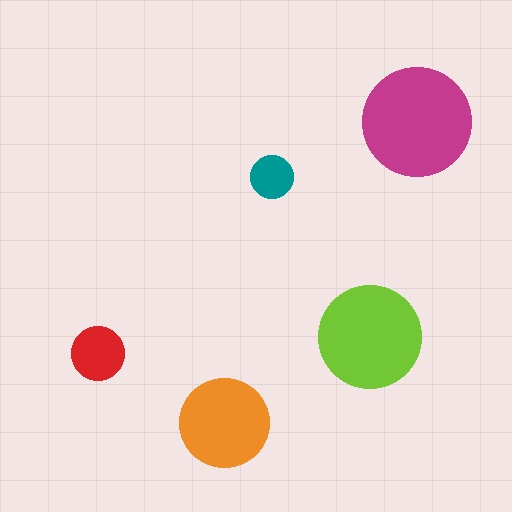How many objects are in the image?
There are 5 objects in the image.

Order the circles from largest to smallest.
the magenta one, the lime one, the orange one, the red one, the teal one.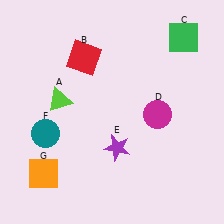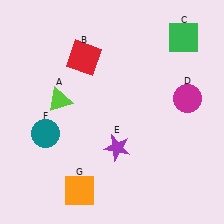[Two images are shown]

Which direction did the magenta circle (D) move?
The magenta circle (D) moved right.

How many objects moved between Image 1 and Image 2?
2 objects moved between the two images.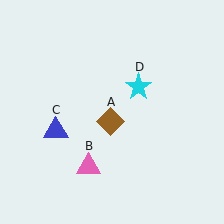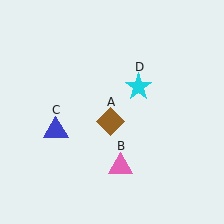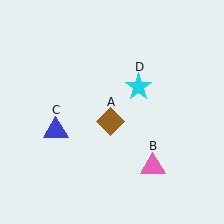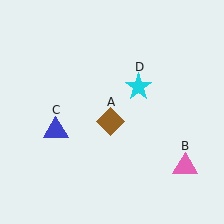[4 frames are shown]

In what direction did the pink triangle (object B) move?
The pink triangle (object B) moved right.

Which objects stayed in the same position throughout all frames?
Brown diamond (object A) and blue triangle (object C) and cyan star (object D) remained stationary.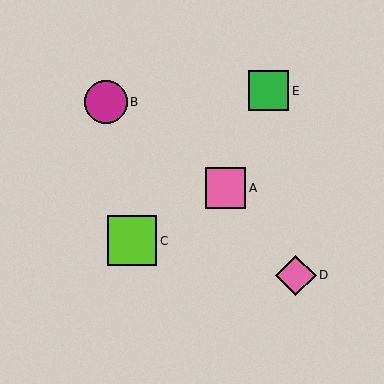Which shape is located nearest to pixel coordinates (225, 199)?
The pink square (labeled A) at (226, 188) is nearest to that location.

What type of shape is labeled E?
Shape E is a green square.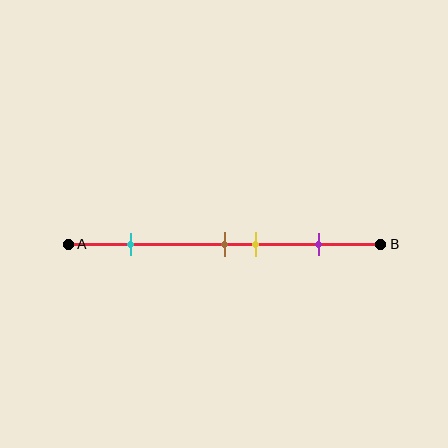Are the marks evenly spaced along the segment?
No, the marks are not evenly spaced.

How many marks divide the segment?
There are 4 marks dividing the segment.